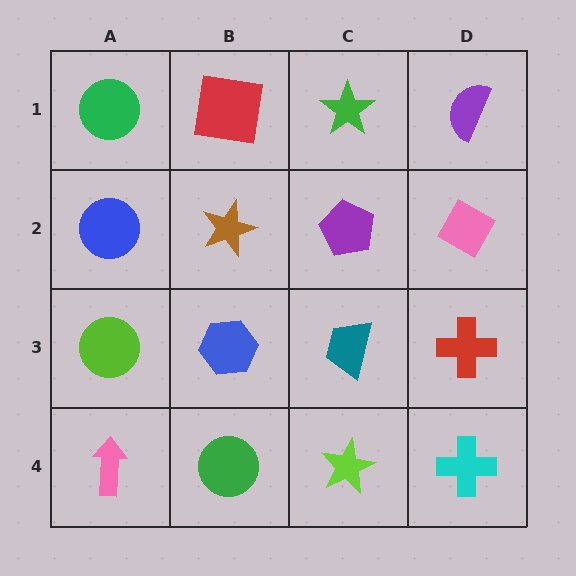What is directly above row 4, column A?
A lime circle.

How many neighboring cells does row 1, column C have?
3.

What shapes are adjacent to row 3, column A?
A blue circle (row 2, column A), a pink arrow (row 4, column A), a blue hexagon (row 3, column B).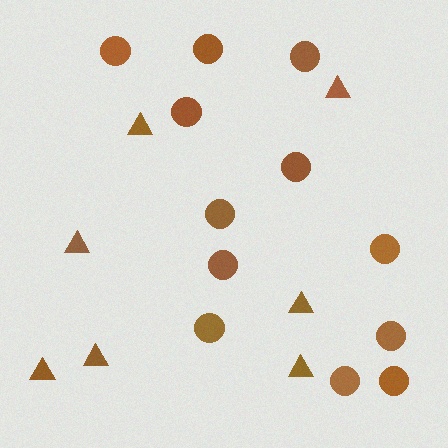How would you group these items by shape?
There are 2 groups: one group of triangles (7) and one group of circles (12).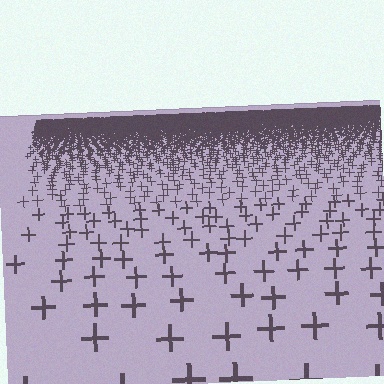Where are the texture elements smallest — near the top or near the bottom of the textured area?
Near the top.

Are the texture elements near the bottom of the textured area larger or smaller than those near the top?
Larger. Near the bottom, elements are closer to the viewer and appear at a bigger on-screen size.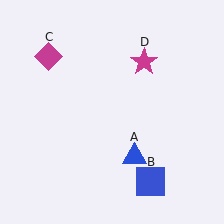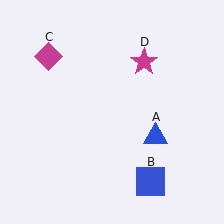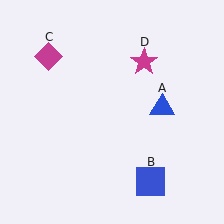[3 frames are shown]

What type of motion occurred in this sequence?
The blue triangle (object A) rotated counterclockwise around the center of the scene.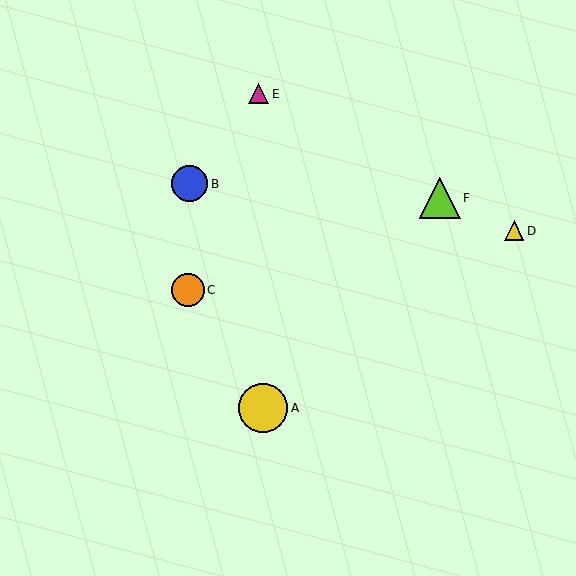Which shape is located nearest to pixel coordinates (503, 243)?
The yellow triangle (labeled D) at (514, 231) is nearest to that location.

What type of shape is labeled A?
Shape A is a yellow circle.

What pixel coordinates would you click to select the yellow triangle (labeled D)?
Click at (514, 231) to select the yellow triangle D.